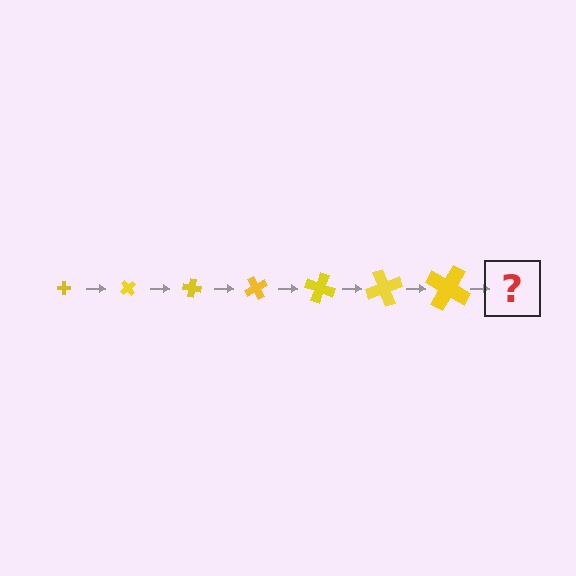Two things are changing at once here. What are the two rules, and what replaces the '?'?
The two rules are that the cross grows larger each step and it rotates 50 degrees each step. The '?' should be a cross, larger than the previous one and rotated 350 degrees from the start.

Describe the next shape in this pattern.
It should be a cross, larger than the previous one and rotated 350 degrees from the start.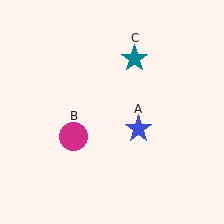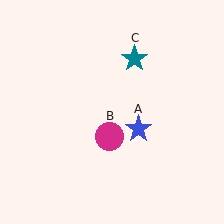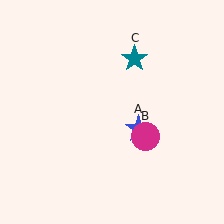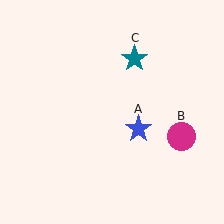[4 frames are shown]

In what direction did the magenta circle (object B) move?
The magenta circle (object B) moved right.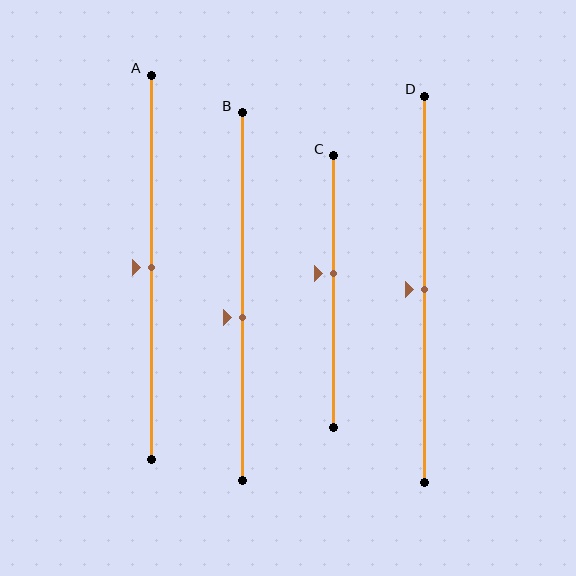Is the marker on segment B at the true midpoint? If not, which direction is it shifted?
No, the marker on segment B is shifted downward by about 6% of the segment length.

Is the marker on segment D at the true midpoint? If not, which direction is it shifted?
Yes, the marker on segment D is at the true midpoint.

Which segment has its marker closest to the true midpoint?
Segment A has its marker closest to the true midpoint.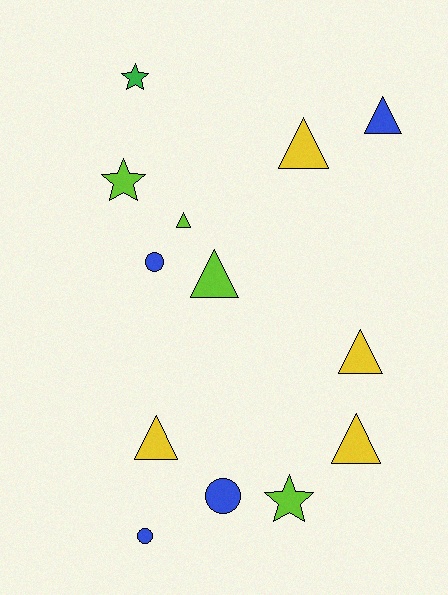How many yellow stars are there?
There are no yellow stars.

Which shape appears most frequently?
Triangle, with 7 objects.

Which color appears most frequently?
Yellow, with 4 objects.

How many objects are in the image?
There are 13 objects.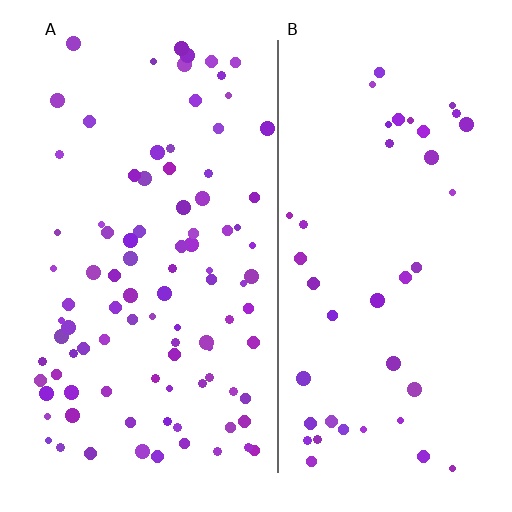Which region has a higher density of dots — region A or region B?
A (the left).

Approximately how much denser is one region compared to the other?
Approximately 2.3× — region A over region B.